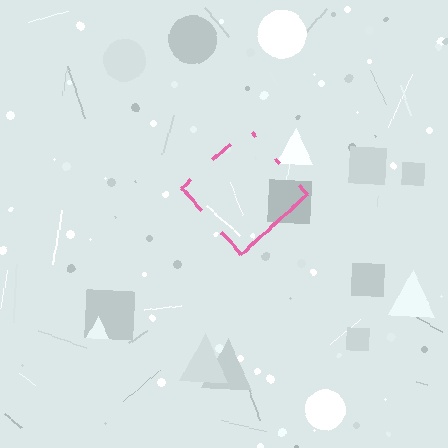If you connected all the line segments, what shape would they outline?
They would outline a diamond.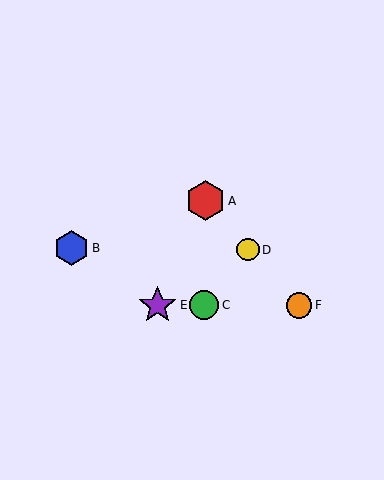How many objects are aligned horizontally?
3 objects (C, E, F) are aligned horizontally.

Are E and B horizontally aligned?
No, E is at y≈305 and B is at y≈248.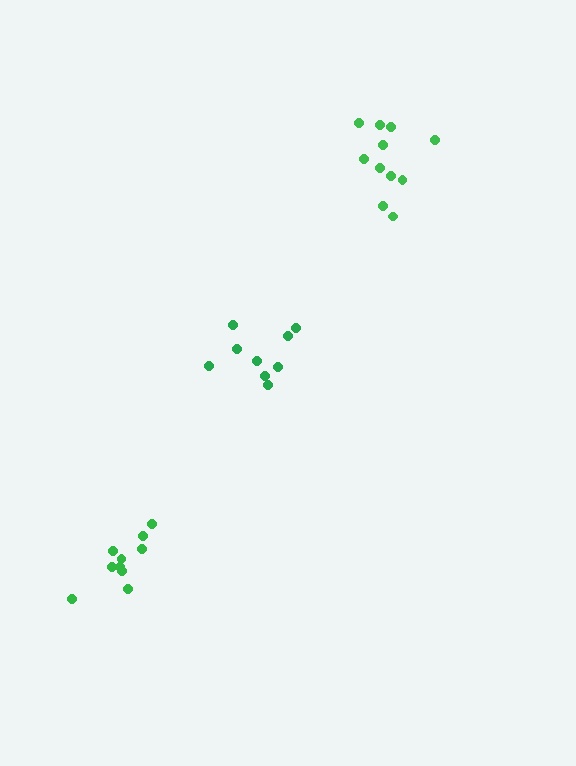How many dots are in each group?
Group 1: 9 dots, Group 2: 10 dots, Group 3: 11 dots (30 total).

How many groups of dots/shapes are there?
There are 3 groups.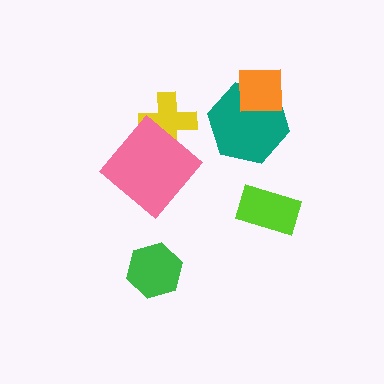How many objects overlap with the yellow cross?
1 object overlaps with the yellow cross.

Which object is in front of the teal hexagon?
The orange square is in front of the teal hexagon.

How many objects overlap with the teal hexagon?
1 object overlaps with the teal hexagon.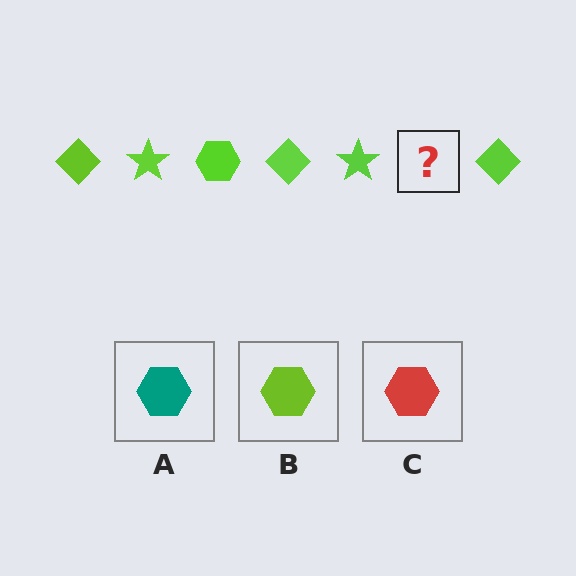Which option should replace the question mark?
Option B.